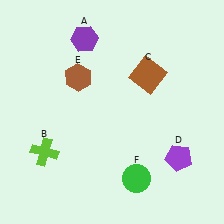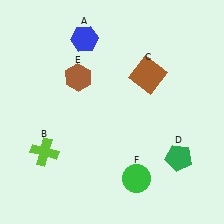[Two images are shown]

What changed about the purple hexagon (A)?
In Image 1, A is purple. In Image 2, it changed to blue.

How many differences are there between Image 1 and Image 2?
There are 2 differences between the two images.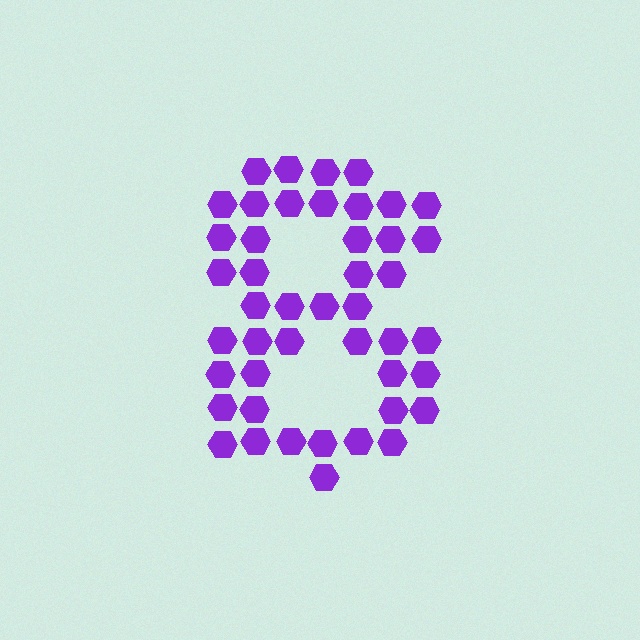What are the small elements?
The small elements are hexagons.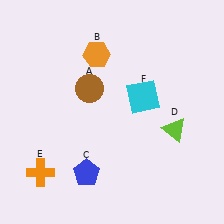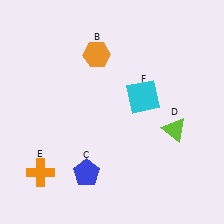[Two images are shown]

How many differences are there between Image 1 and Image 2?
There is 1 difference between the two images.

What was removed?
The brown circle (A) was removed in Image 2.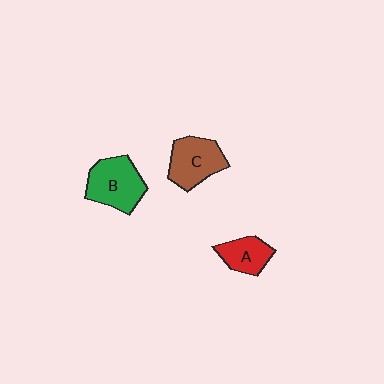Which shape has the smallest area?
Shape A (red).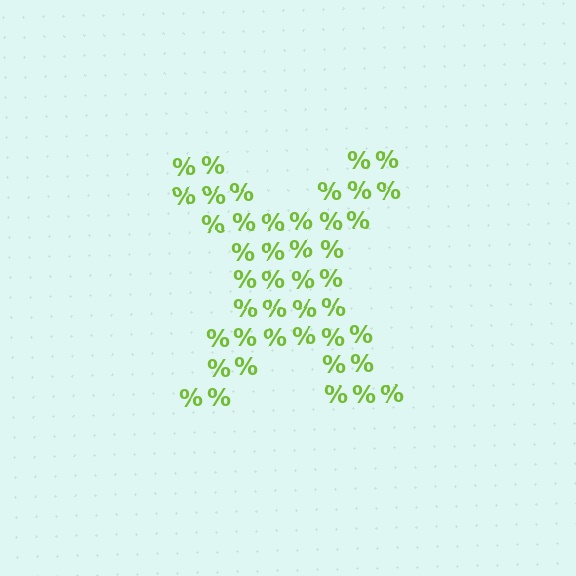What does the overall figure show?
The overall figure shows the letter X.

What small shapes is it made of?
It is made of small percent signs.